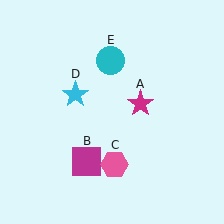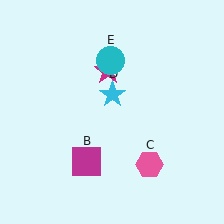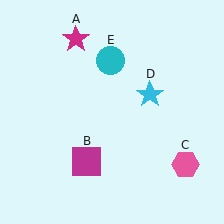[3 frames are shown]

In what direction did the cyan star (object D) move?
The cyan star (object D) moved right.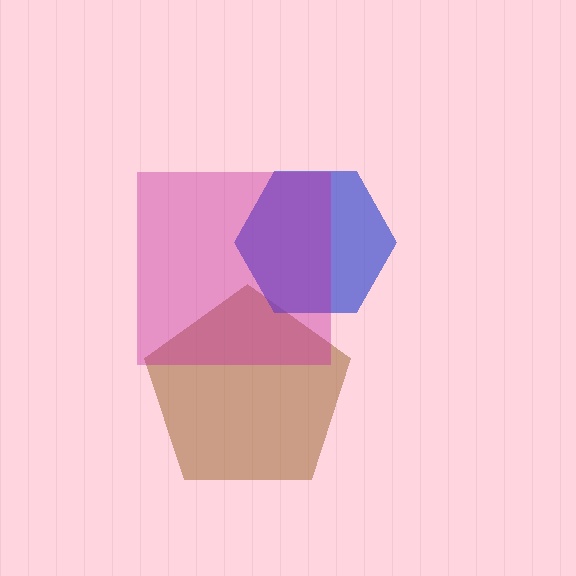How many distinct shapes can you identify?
There are 3 distinct shapes: a brown pentagon, a blue hexagon, a magenta square.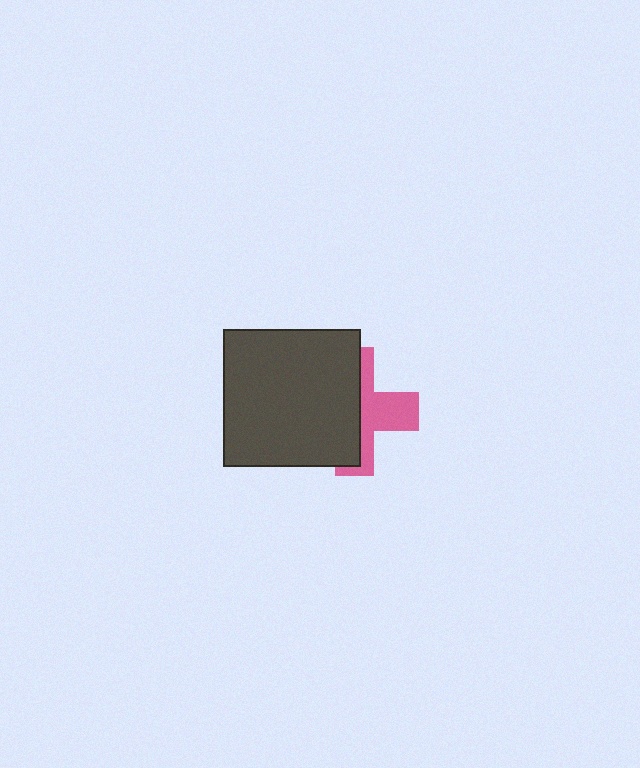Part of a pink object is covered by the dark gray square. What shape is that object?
It is a cross.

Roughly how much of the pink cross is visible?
A small part of it is visible (roughly 42%).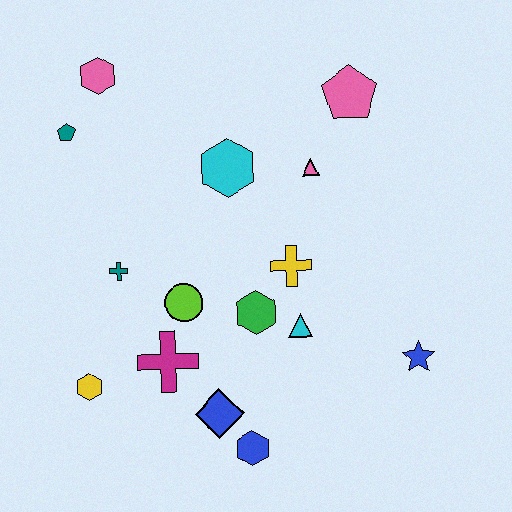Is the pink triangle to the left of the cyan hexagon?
No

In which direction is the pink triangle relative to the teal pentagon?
The pink triangle is to the right of the teal pentagon.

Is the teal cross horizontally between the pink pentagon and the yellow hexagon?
Yes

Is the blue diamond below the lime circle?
Yes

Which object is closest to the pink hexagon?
The teal pentagon is closest to the pink hexagon.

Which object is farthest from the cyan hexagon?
The blue hexagon is farthest from the cyan hexagon.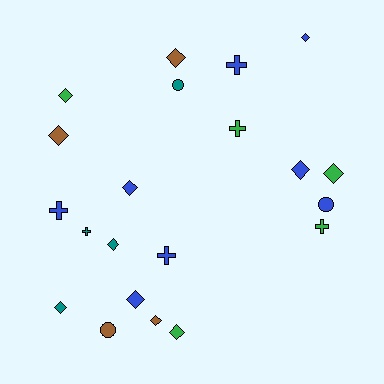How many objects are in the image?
There are 21 objects.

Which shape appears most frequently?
Diamond, with 12 objects.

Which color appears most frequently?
Blue, with 8 objects.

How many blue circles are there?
There is 1 blue circle.